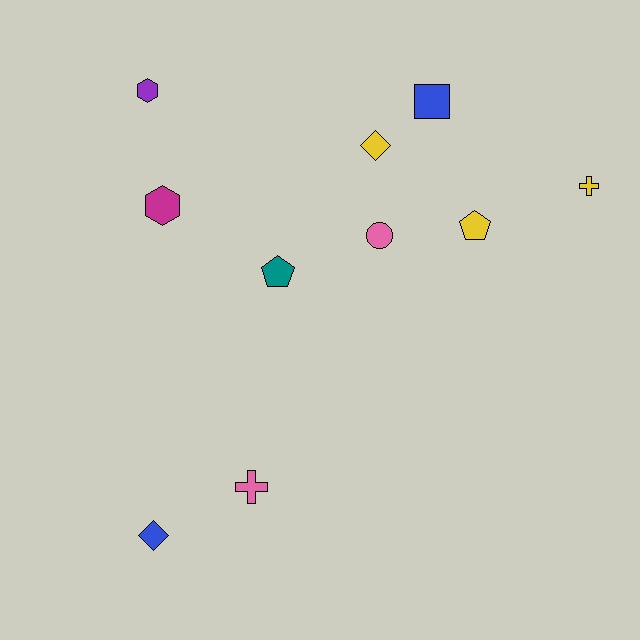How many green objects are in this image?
There are no green objects.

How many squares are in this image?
There is 1 square.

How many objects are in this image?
There are 10 objects.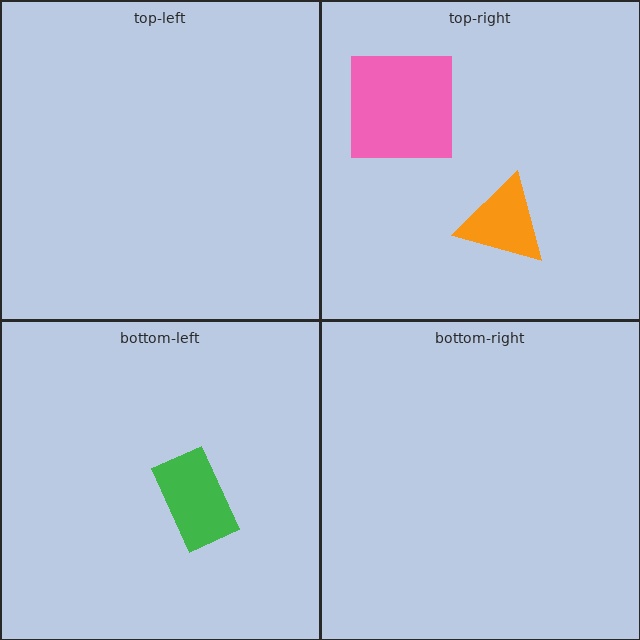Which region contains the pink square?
The top-right region.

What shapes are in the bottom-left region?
The green rectangle.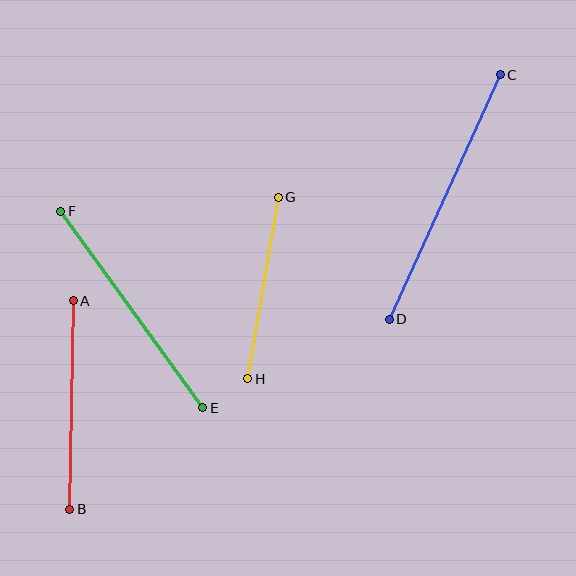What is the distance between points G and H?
The distance is approximately 184 pixels.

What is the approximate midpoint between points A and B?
The midpoint is at approximately (71, 405) pixels.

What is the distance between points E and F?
The distance is approximately 242 pixels.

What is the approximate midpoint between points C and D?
The midpoint is at approximately (445, 197) pixels.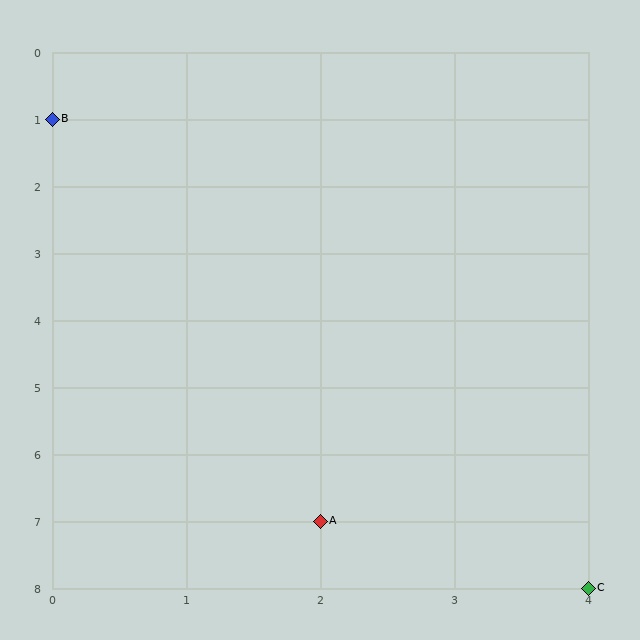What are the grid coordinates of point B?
Point B is at grid coordinates (0, 1).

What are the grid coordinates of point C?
Point C is at grid coordinates (4, 8).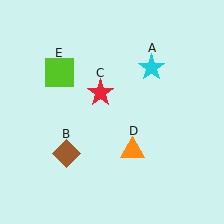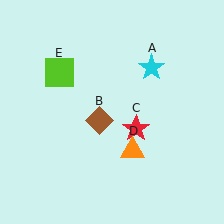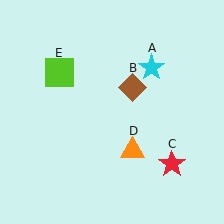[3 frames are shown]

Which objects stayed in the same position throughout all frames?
Cyan star (object A) and orange triangle (object D) and lime square (object E) remained stationary.